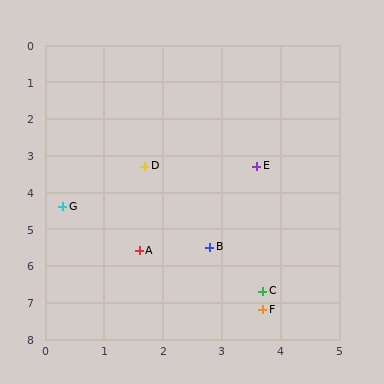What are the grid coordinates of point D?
Point D is at approximately (1.7, 3.3).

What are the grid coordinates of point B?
Point B is at approximately (2.8, 5.5).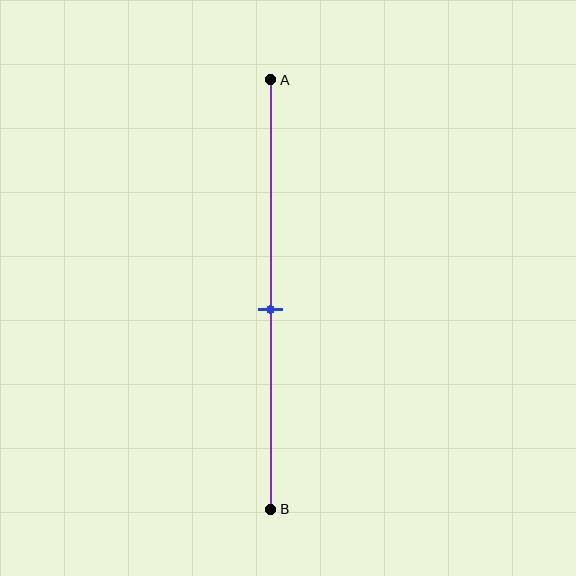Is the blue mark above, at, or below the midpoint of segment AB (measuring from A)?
The blue mark is below the midpoint of segment AB.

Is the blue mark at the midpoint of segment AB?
No, the mark is at about 55% from A, not at the 50% midpoint.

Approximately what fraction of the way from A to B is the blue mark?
The blue mark is approximately 55% of the way from A to B.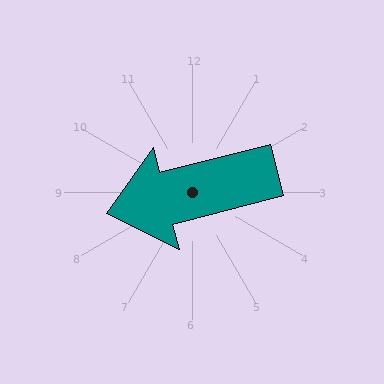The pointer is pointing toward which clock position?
Roughly 9 o'clock.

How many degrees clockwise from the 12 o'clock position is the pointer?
Approximately 256 degrees.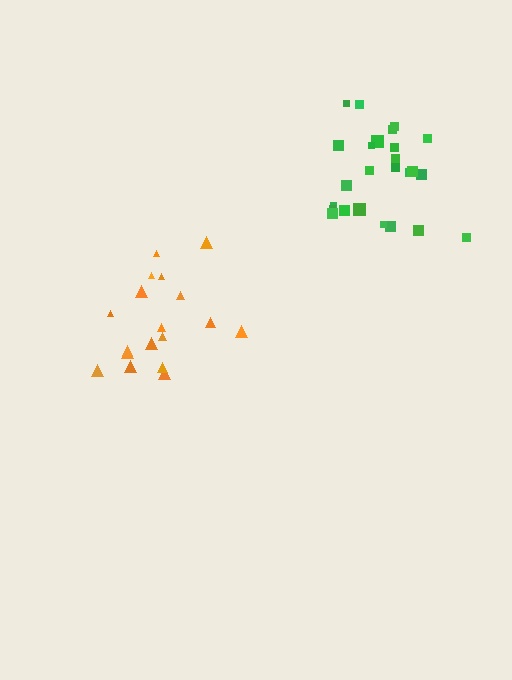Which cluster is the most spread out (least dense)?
Orange.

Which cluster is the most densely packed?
Green.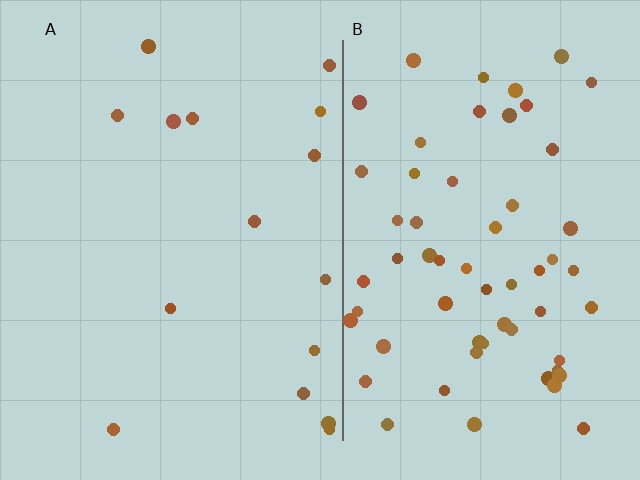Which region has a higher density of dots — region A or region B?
B (the right).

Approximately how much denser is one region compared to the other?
Approximately 3.9× — region B over region A.